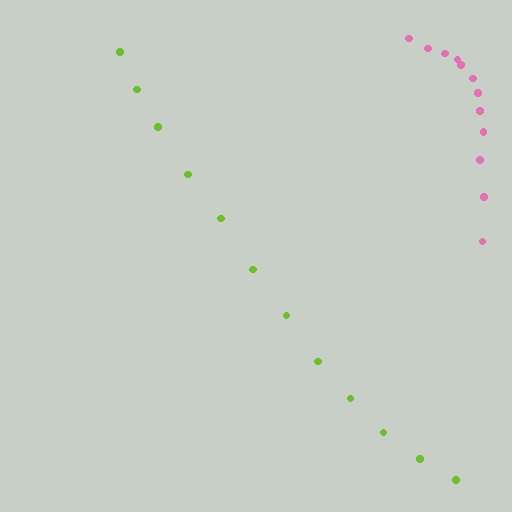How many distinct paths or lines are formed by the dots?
There are 2 distinct paths.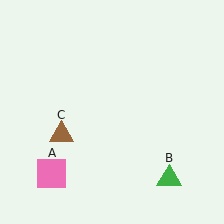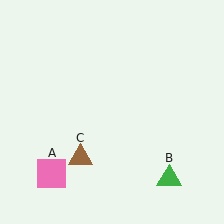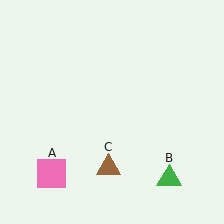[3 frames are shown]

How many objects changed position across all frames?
1 object changed position: brown triangle (object C).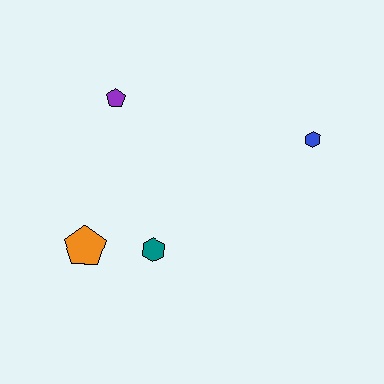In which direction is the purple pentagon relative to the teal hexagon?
The purple pentagon is above the teal hexagon.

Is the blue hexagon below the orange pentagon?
No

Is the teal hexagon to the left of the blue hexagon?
Yes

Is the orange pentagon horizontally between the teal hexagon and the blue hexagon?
No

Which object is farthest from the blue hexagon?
The orange pentagon is farthest from the blue hexagon.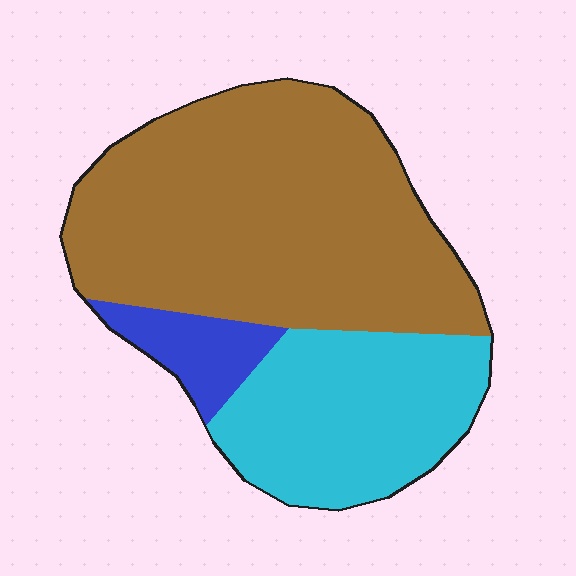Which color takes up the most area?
Brown, at roughly 60%.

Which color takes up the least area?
Blue, at roughly 10%.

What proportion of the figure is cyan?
Cyan covers 30% of the figure.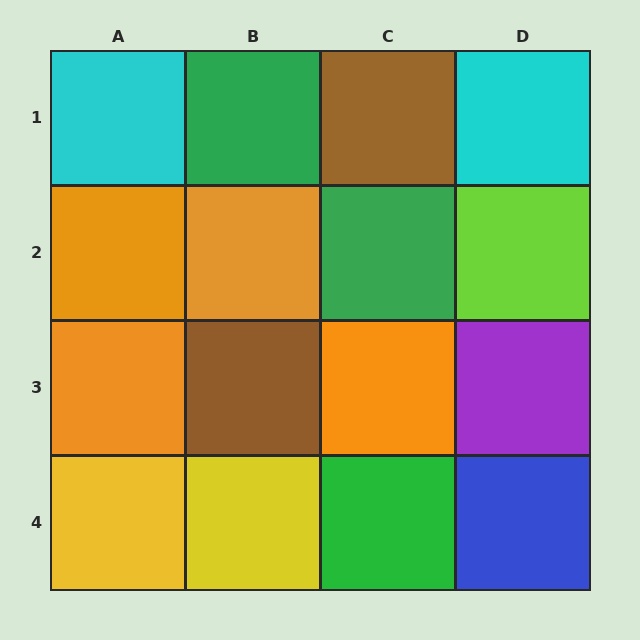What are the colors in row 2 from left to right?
Orange, orange, green, lime.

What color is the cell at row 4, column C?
Green.